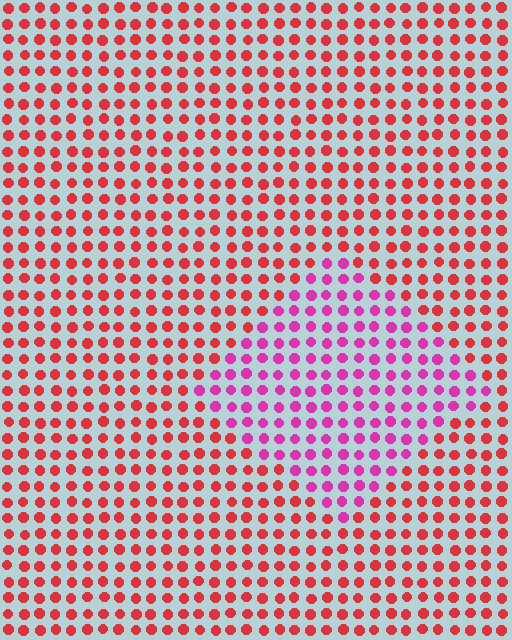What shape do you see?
I see a diamond.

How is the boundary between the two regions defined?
The boundary is defined purely by a slight shift in hue (about 41 degrees). Spacing, size, and orientation are identical on both sides.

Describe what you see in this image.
The image is filled with small red elements in a uniform arrangement. A diamond-shaped region is visible where the elements are tinted to a slightly different hue, forming a subtle color boundary.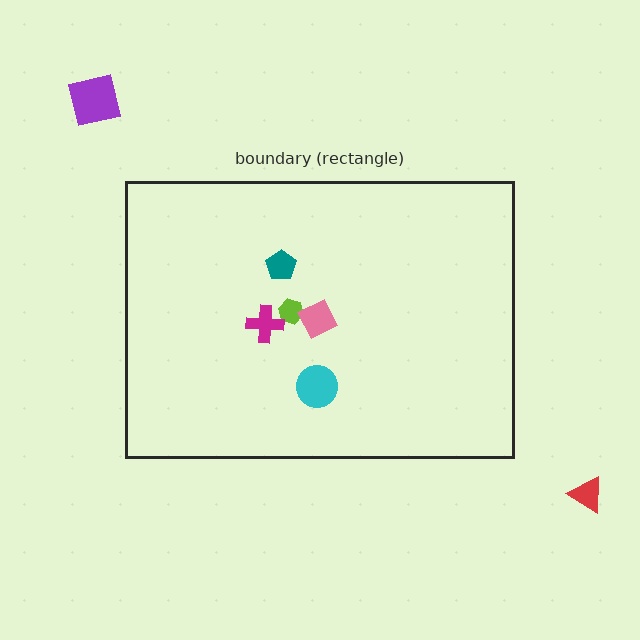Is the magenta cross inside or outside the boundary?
Inside.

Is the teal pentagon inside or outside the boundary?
Inside.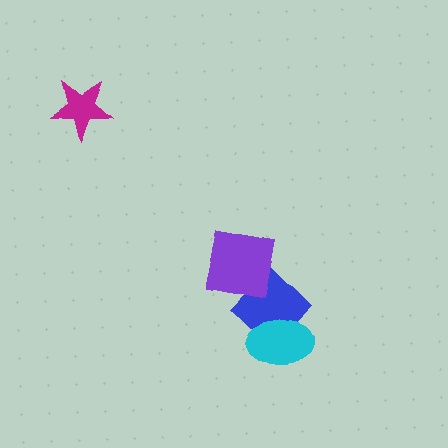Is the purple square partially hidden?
No, no other shape covers it.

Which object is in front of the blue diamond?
The cyan ellipse is in front of the blue diamond.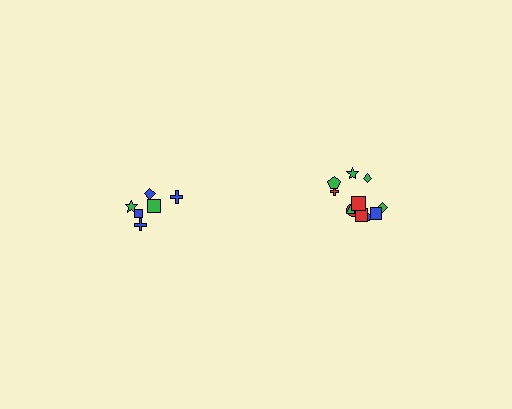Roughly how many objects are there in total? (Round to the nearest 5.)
Roughly 20 objects in total.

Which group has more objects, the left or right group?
The right group.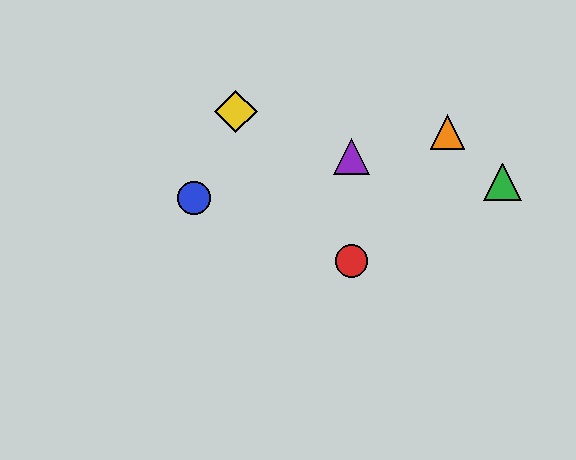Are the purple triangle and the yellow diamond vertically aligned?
No, the purple triangle is at x≈352 and the yellow diamond is at x≈236.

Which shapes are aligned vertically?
The red circle, the purple triangle are aligned vertically.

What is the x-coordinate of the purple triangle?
The purple triangle is at x≈352.